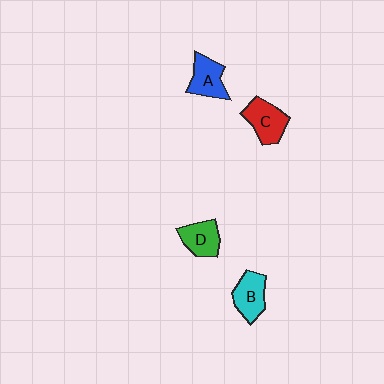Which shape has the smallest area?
Shape D (green).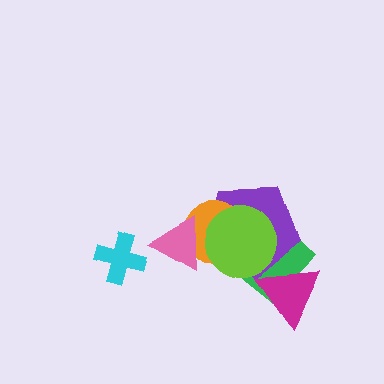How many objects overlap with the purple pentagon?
5 objects overlap with the purple pentagon.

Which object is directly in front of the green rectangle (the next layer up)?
The purple pentagon is directly in front of the green rectangle.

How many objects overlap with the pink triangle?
2 objects overlap with the pink triangle.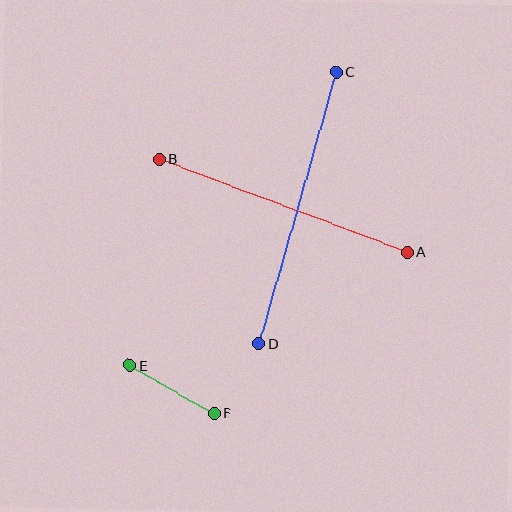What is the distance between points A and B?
The distance is approximately 265 pixels.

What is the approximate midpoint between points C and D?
The midpoint is at approximately (297, 208) pixels.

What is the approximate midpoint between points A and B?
The midpoint is at approximately (283, 206) pixels.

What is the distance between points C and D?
The distance is approximately 283 pixels.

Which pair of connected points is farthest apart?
Points C and D are farthest apart.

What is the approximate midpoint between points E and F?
The midpoint is at approximately (172, 389) pixels.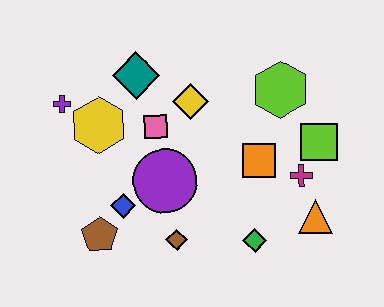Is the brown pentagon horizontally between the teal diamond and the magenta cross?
No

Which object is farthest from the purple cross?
The orange triangle is farthest from the purple cross.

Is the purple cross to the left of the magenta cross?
Yes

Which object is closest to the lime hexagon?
The lime square is closest to the lime hexagon.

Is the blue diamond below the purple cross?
Yes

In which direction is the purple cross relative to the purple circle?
The purple cross is to the left of the purple circle.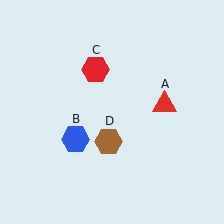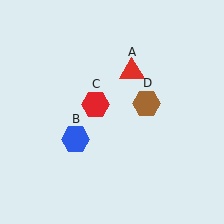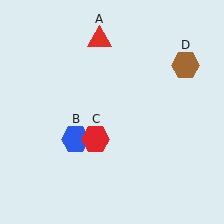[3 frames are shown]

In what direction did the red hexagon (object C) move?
The red hexagon (object C) moved down.